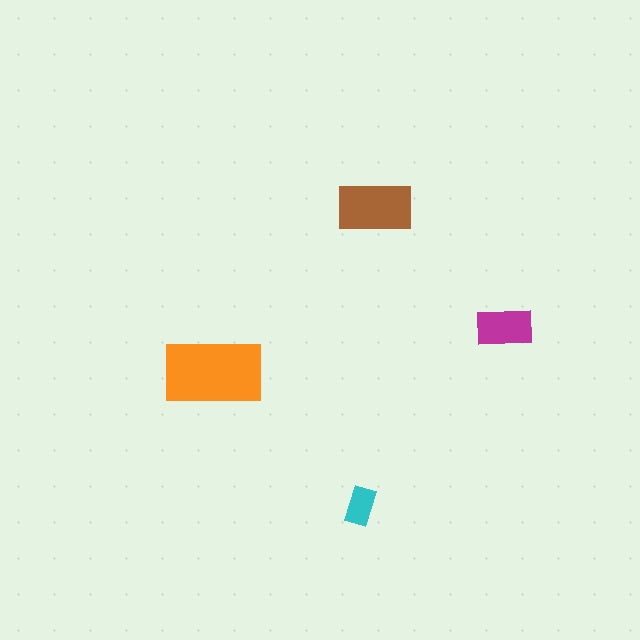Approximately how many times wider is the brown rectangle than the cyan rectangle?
About 2 times wider.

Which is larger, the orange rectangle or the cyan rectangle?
The orange one.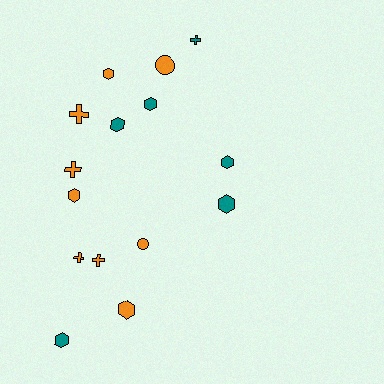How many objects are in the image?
There are 15 objects.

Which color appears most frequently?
Orange, with 9 objects.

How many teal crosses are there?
There is 1 teal cross.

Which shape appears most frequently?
Hexagon, with 8 objects.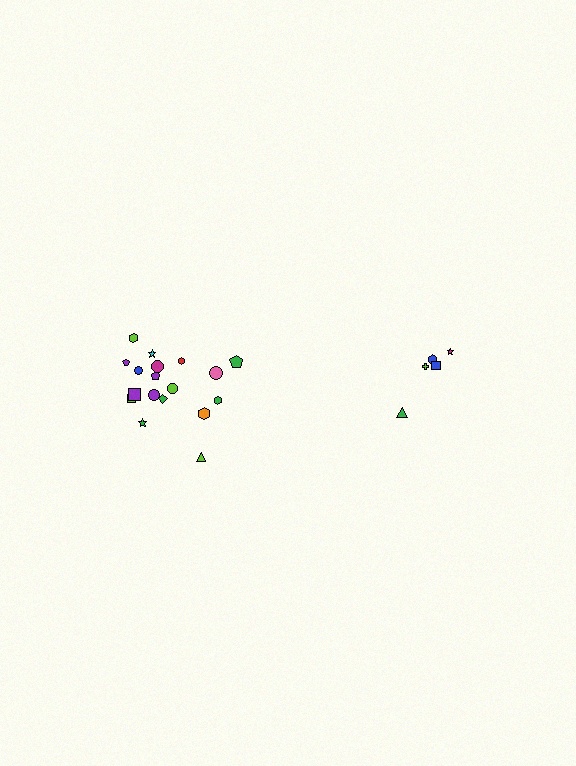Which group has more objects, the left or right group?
The left group.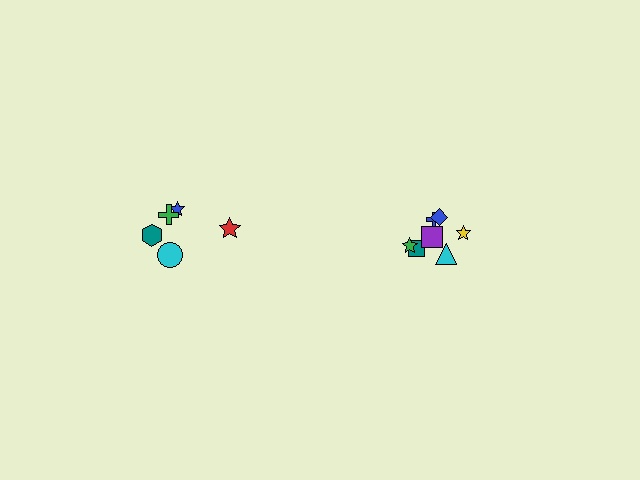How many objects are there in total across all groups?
There are 12 objects.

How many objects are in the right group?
There are 7 objects.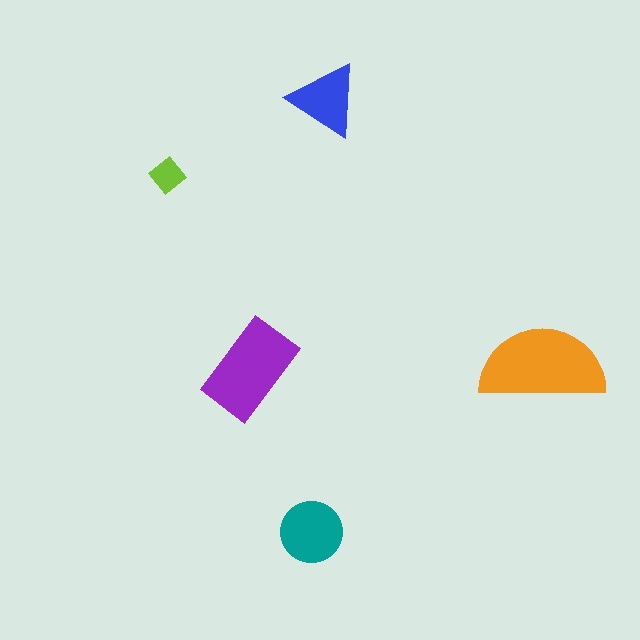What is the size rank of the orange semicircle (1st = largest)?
1st.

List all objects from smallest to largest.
The lime diamond, the blue triangle, the teal circle, the purple rectangle, the orange semicircle.